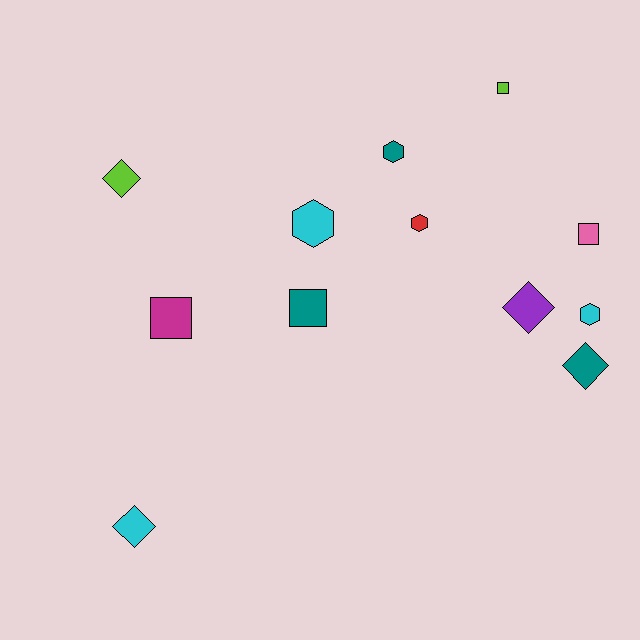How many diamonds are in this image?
There are 4 diamonds.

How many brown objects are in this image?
There are no brown objects.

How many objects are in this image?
There are 12 objects.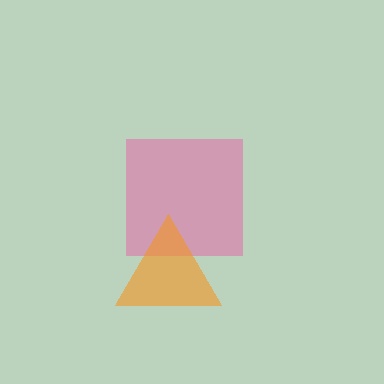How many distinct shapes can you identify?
There are 2 distinct shapes: a pink square, an orange triangle.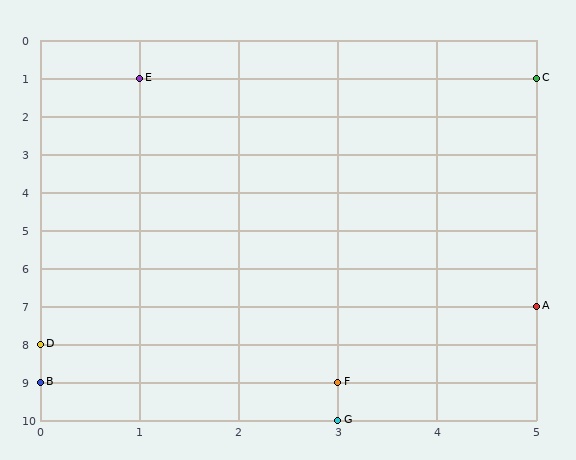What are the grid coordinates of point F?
Point F is at grid coordinates (3, 9).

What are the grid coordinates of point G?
Point G is at grid coordinates (3, 10).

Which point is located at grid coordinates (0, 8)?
Point D is at (0, 8).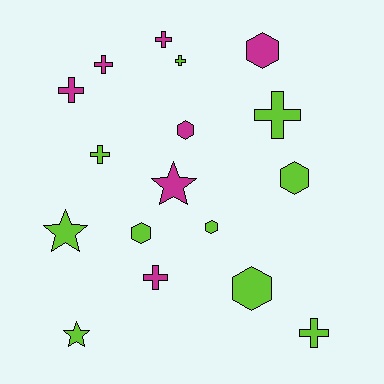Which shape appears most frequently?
Cross, with 8 objects.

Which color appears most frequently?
Lime, with 10 objects.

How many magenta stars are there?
There is 1 magenta star.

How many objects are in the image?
There are 17 objects.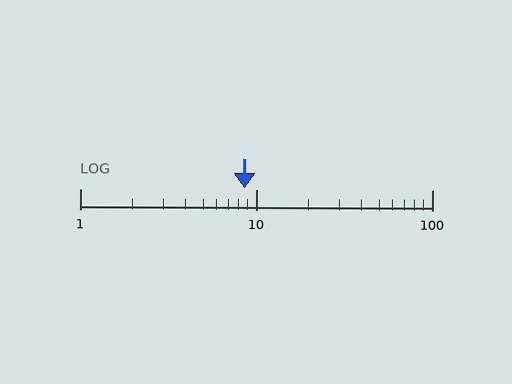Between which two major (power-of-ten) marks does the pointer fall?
The pointer is between 1 and 10.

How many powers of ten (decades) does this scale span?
The scale spans 2 decades, from 1 to 100.